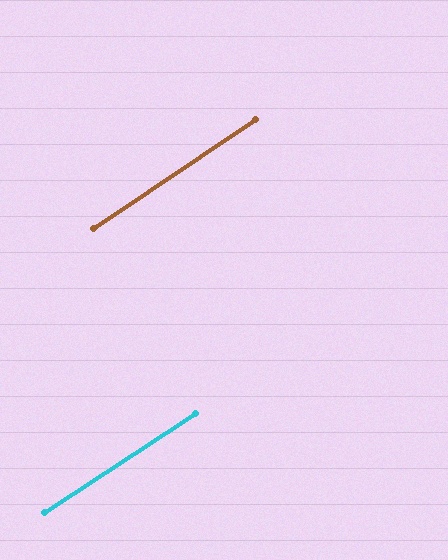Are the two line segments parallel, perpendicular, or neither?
Parallel — their directions differ by only 0.6°.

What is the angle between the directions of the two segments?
Approximately 1 degree.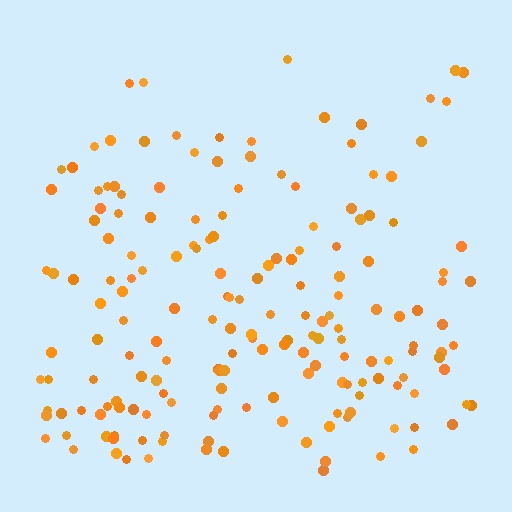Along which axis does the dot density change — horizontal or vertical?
Vertical.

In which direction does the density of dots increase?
From top to bottom, with the bottom side densest.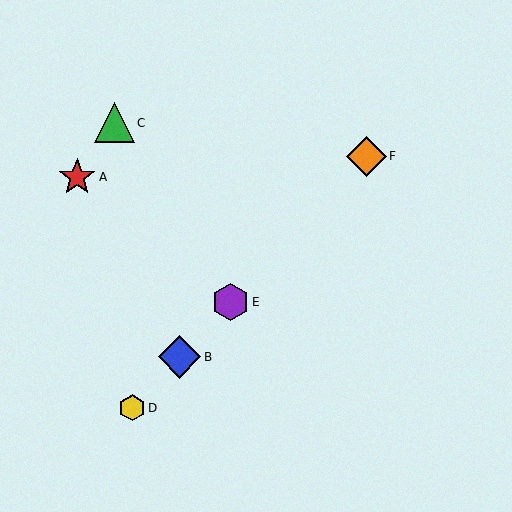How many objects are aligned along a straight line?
4 objects (B, D, E, F) are aligned along a straight line.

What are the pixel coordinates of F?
Object F is at (366, 156).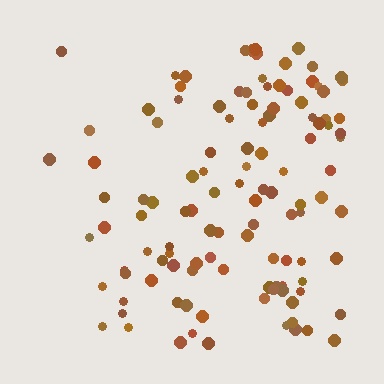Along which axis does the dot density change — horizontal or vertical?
Horizontal.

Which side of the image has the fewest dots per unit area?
The left.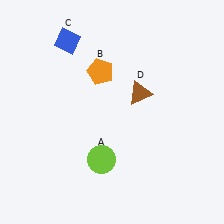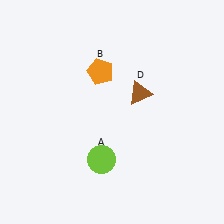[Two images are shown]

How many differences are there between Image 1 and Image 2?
There is 1 difference between the two images.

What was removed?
The blue diamond (C) was removed in Image 2.